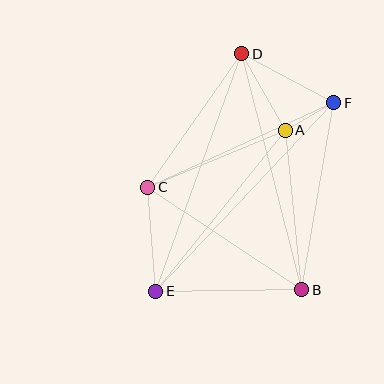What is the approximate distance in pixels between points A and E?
The distance between A and E is approximately 207 pixels.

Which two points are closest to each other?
Points A and F are closest to each other.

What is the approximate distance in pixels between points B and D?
The distance between B and D is approximately 244 pixels.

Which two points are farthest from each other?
Points E and F are farthest from each other.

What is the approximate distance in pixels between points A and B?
The distance between A and B is approximately 161 pixels.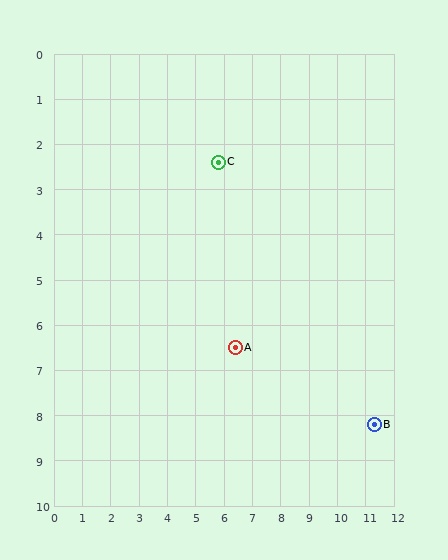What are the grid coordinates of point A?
Point A is at approximately (6.4, 6.5).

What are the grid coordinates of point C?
Point C is at approximately (5.8, 2.4).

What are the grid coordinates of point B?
Point B is at approximately (11.3, 8.2).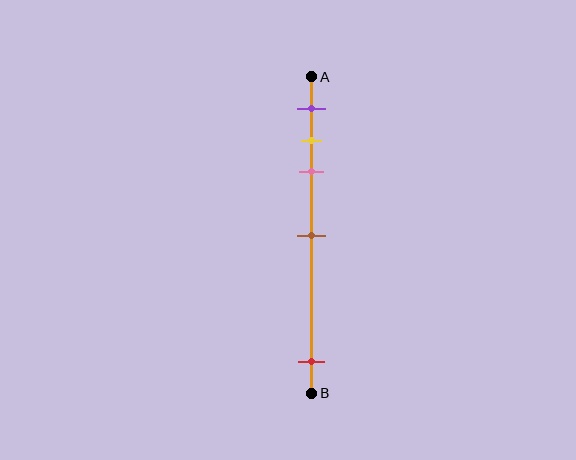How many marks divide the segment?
There are 5 marks dividing the segment.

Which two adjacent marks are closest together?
The yellow and pink marks are the closest adjacent pair.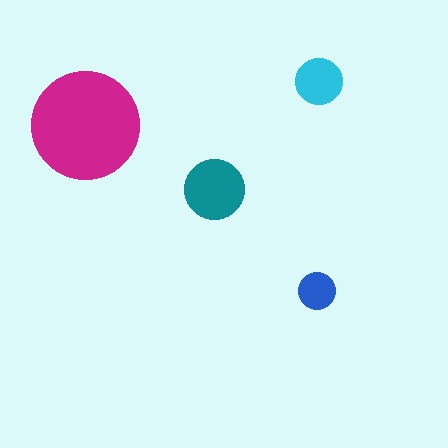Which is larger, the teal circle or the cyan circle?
The teal one.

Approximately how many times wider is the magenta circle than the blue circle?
About 3 times wider.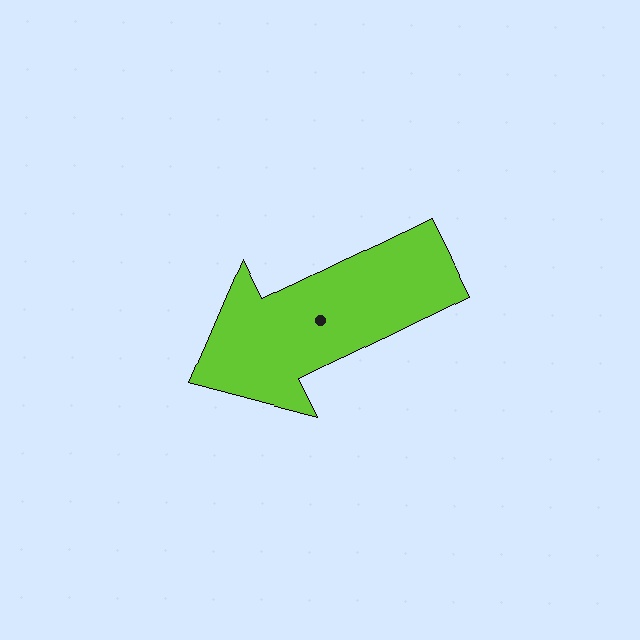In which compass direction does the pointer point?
Southwest.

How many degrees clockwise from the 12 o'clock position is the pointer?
Approximately 244 degrees.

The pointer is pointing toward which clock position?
Roughly 8 o'clock.